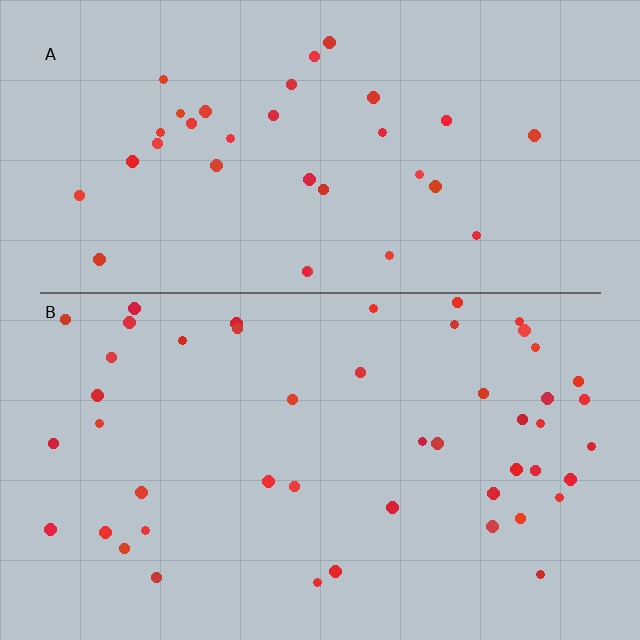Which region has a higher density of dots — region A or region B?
B (the bottom).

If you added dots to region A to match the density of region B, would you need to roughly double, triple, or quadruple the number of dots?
Approximately double.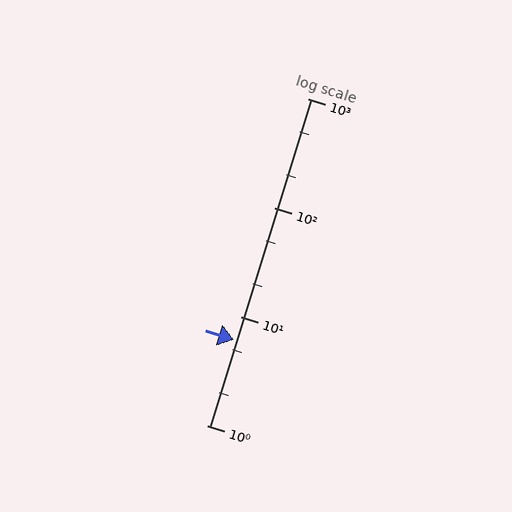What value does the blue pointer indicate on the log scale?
The pointer indicates approximately 6.1.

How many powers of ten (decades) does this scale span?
The scale spans 3 decades, from 1 to 1000.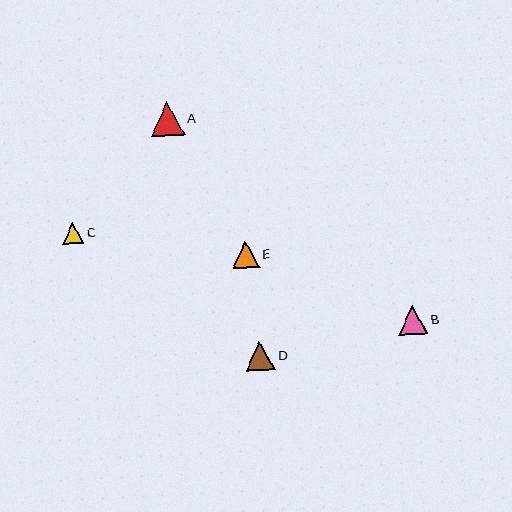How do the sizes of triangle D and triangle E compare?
Triangle D and triangle E are approximately the same size.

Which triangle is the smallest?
Triangle C is the smallest with a size of approximately 21 pixels.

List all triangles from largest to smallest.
From largest to smallest: A, D, B, E, C.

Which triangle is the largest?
Triangle A is the largest with a size of approximately 34 pixels.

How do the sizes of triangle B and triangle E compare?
Triangle B and triangle E are approximately the same size.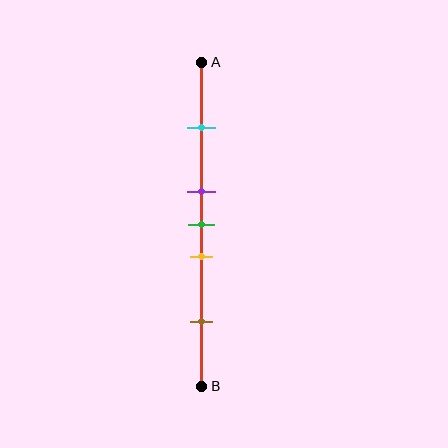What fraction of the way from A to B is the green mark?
The green mark is approximately 50% (0.5) of the way from A to B.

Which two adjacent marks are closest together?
The purple and green marks are the closest adjacent pair.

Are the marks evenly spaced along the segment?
No, the marks are not evenly spaced.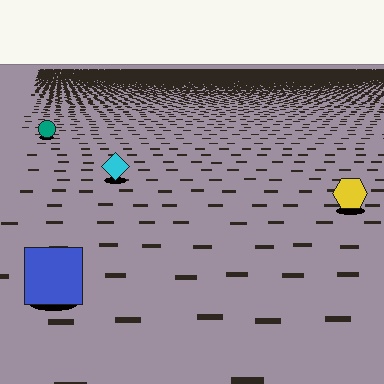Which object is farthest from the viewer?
The teal circle is farthest from the viewer. It appears smaller and the ground texture around it is denser.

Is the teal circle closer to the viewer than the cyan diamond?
No. The cyan diamond is closer — you can tell from the texture gradient: the ground texture is coarser near it.